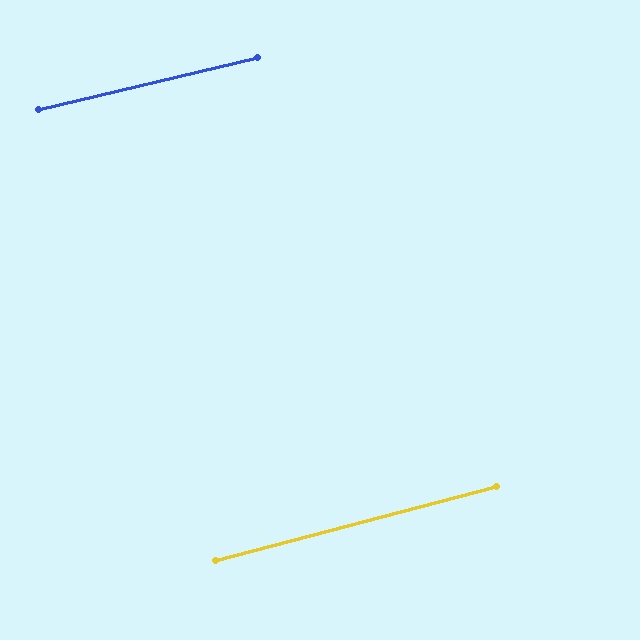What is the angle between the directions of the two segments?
Approximately 1 degree.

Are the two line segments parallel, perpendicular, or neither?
Parallel — their directions differ by only 1.3°.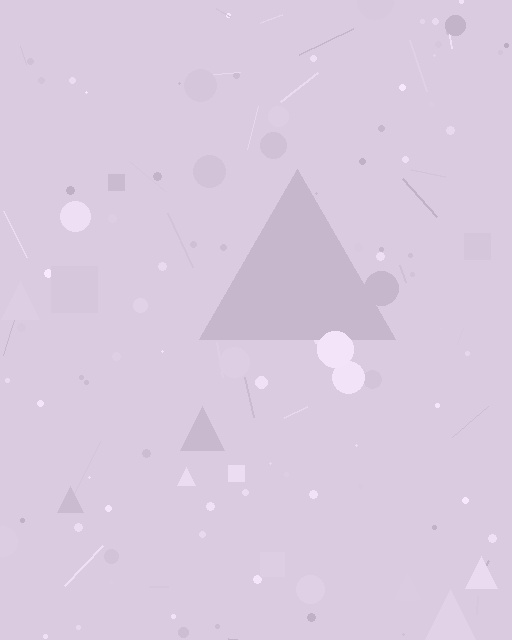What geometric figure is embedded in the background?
A triangle is embedded in the background.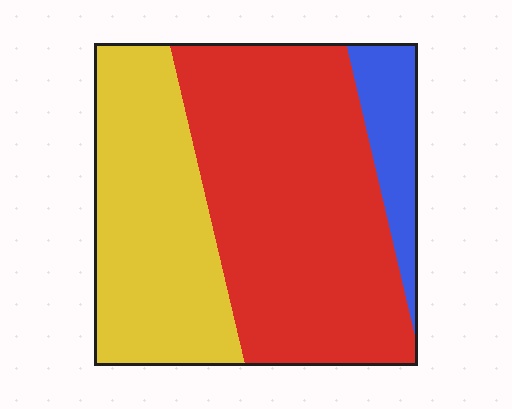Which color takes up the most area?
Red, at roughly 55%.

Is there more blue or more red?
Red.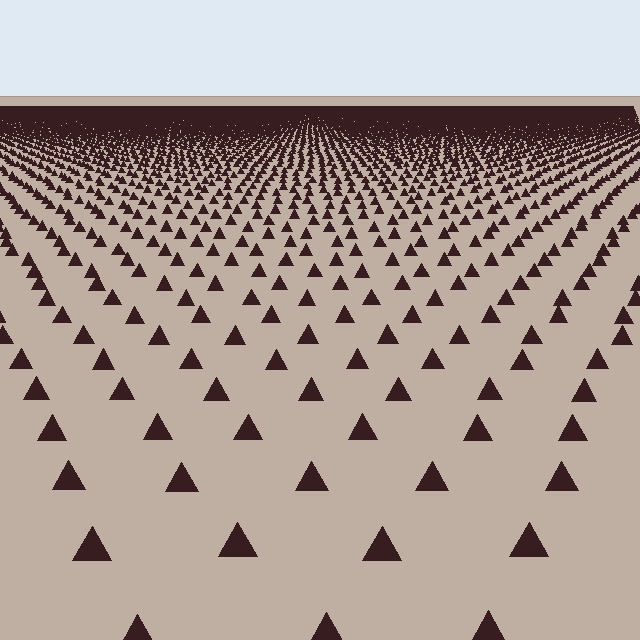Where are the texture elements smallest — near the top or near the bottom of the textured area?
Near the top.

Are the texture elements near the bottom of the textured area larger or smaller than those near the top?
Larger. Near the bottom, elements are closer to the viewer and appear at a bigger on-screen size.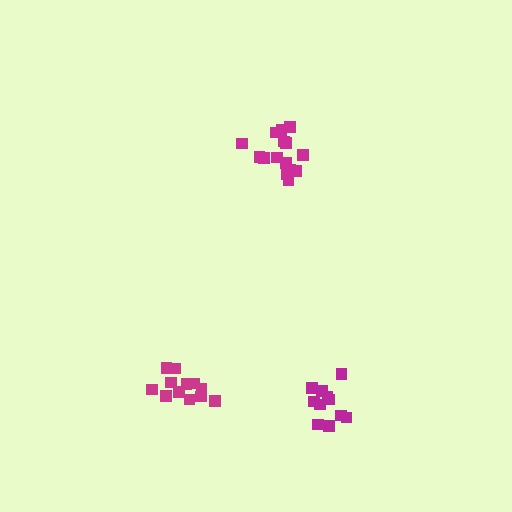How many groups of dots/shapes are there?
There are 3 groups.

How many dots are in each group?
Group 1: 12 dots, Group 2: 15 dots, Group 3: 12 dots (39 total).